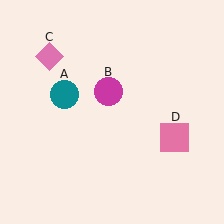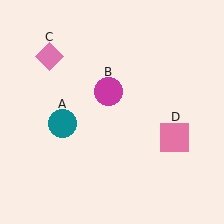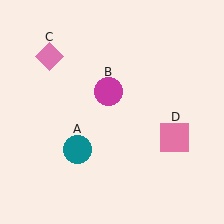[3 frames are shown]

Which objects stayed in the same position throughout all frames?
Magenta circle (object B) and pink diamond (object C) and pink square (object D) remained stationary.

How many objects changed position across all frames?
1 object changed position: teal circle (object A).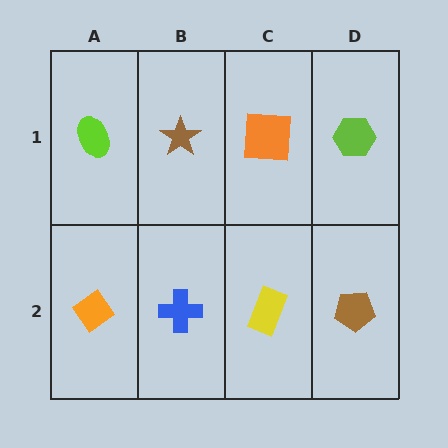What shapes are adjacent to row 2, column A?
A lime ellipse (row 1, column A), a blue cross (row 2, column B).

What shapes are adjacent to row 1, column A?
An orange diamond (row 2, column A), a brown star (row 1, column B).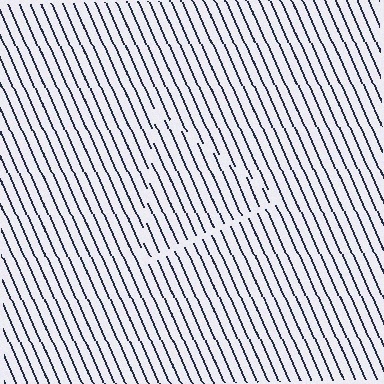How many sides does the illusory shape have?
3 sides — the line-ends trace a triangle.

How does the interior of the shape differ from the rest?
The interior of the shape contains the same grating, shifted by half a period — the contour is defined by the phase discontinuity where line-ends from the inner and outer gratings abut.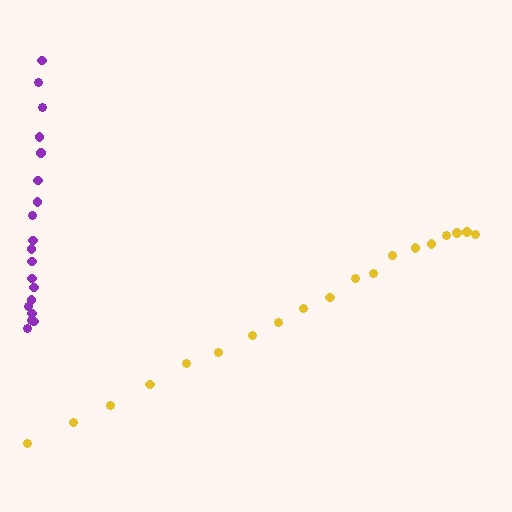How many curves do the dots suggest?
There are 2 distinct paths.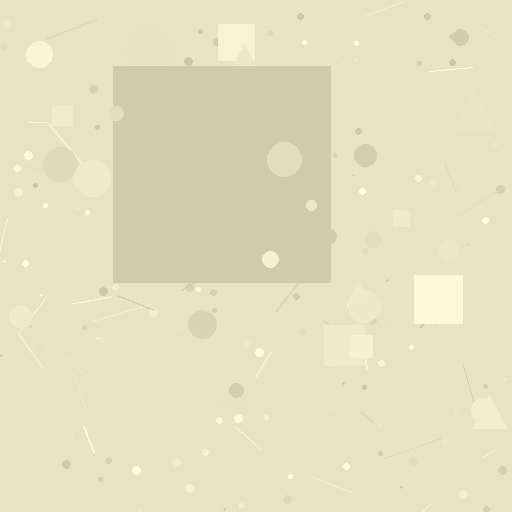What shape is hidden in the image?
A square is hidden in the image.